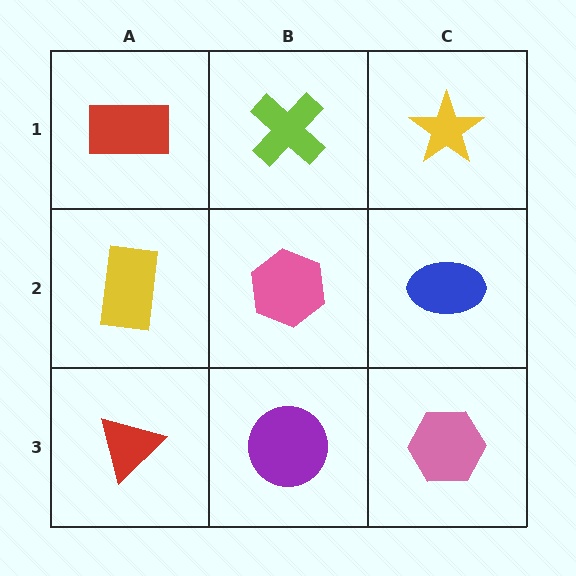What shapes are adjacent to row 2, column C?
A yellow star (row 1, column C), a pink hexagon (row 3, column C), a pink hexagon (row 2, column B).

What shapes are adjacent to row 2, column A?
A red rectangle (row 1, column A), a red triangle (row 3, column A), a pink hexagon (row 2, column B).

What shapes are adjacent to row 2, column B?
A lime cross (row 1, column B), a purple circle (row 3, column B), a yellow rectangle (row 2, column A), a blue ellipse (row 2, column C).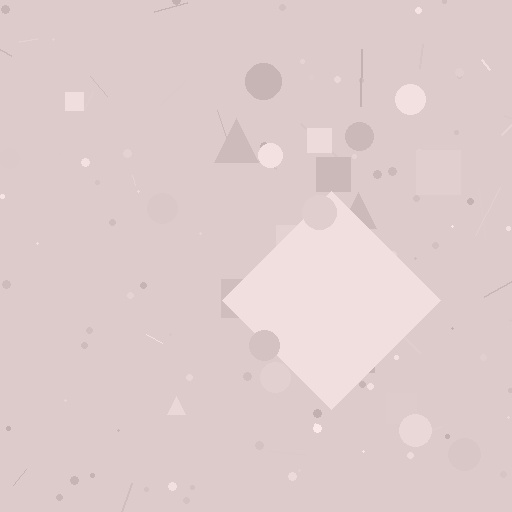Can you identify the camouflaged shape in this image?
The camouflaged shape is a diamond.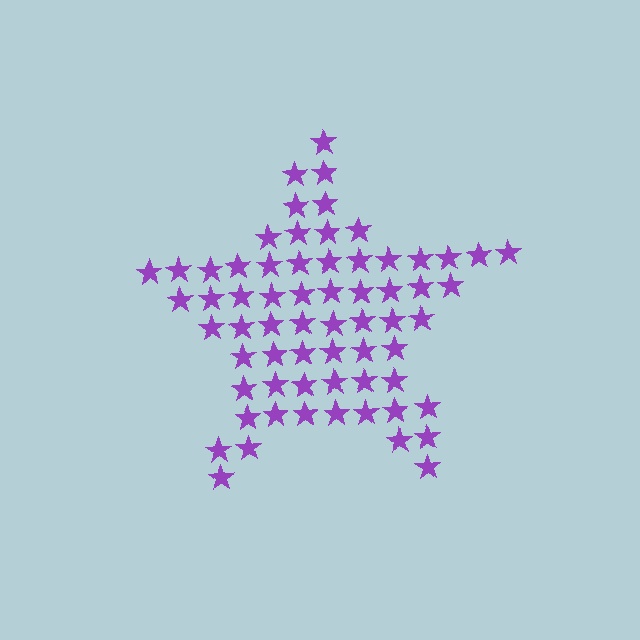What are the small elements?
The small elements are stars.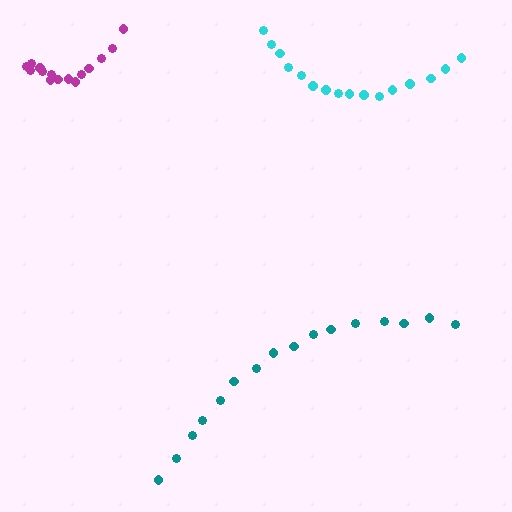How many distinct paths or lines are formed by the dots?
There are 3 distinct paths.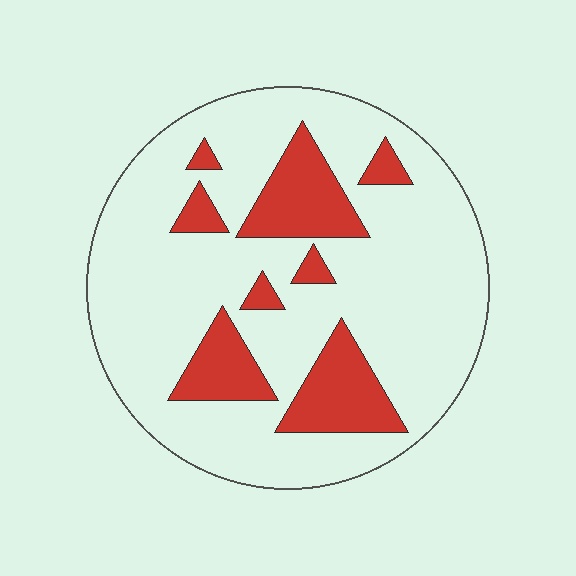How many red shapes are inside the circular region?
8.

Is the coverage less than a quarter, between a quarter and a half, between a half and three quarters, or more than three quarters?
Less than a quarter.